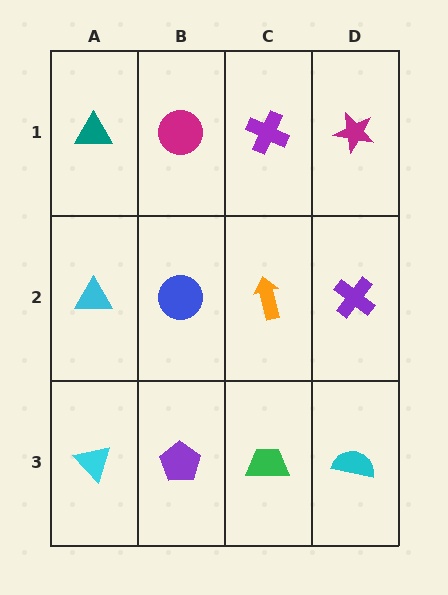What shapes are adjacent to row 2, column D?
A magenta star (row 1, column D), a cyan semicircle (row 3, column D), an orange arrow (row 2, column C).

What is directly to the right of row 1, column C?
A magenta star.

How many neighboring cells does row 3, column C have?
3.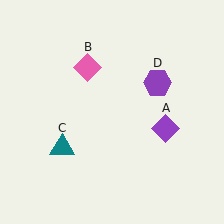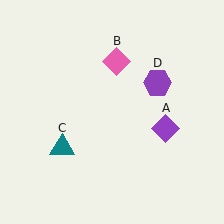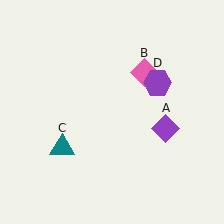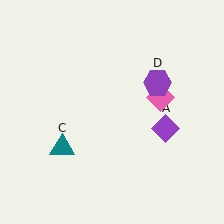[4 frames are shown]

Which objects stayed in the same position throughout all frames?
Purple diamond (object A) and teal triangle (object C) and purple hexagon (object D) remained stationary.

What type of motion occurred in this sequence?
The pink diamond (object B) rotated clockwise around the center of the scene.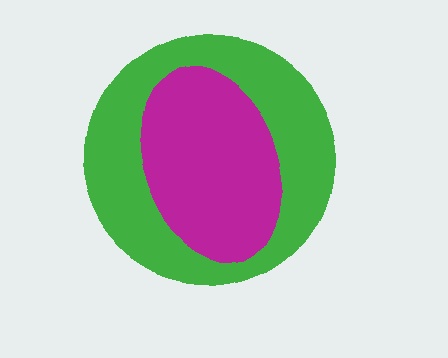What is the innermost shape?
The magenta ellipse.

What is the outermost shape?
The green circle.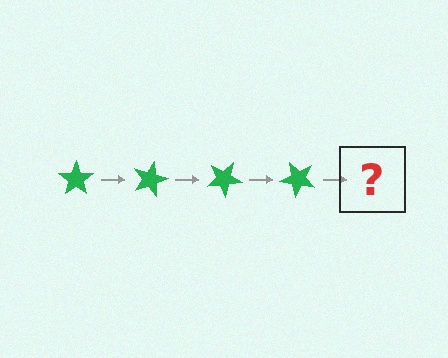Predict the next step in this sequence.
The next step is a green star rotated 60 degrees.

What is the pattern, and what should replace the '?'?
The pattern is that the star rotates 15 degrees each step. The '?' should be a green star rotated 60 degrees.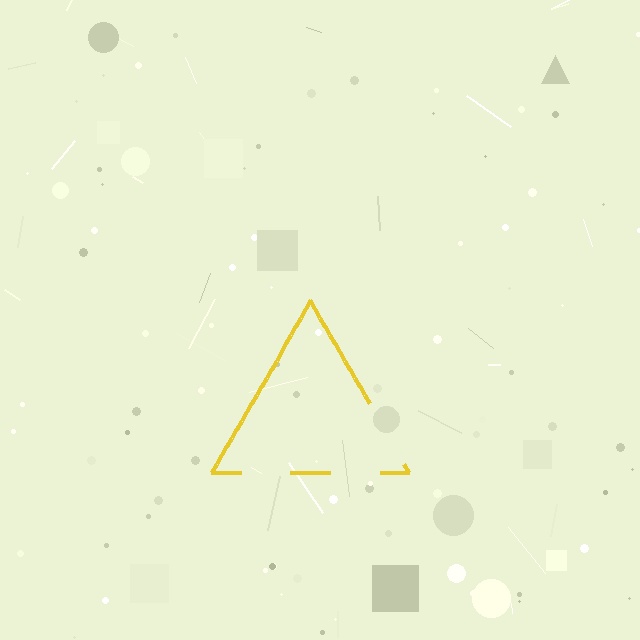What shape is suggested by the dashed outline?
The dashed outline suggests a triangle.